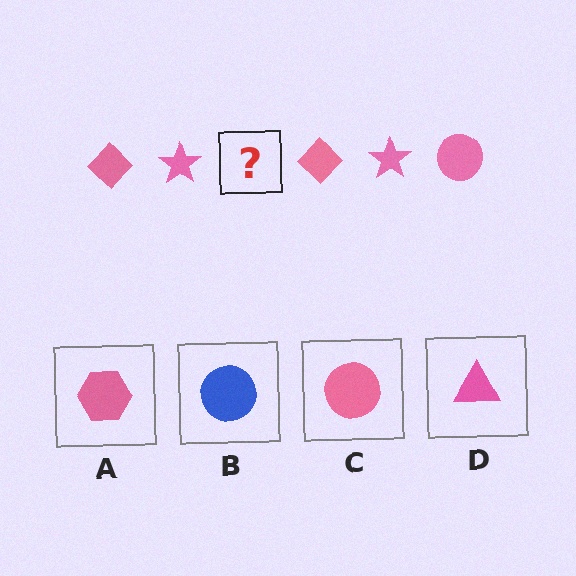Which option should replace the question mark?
Option C.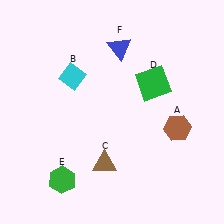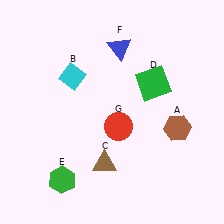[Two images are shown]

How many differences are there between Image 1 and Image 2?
There is 1 difference between the two images.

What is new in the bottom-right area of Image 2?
A red circle (G) was added in the bottom-right area of Image 2.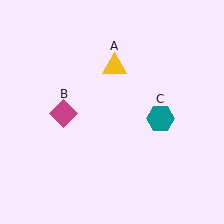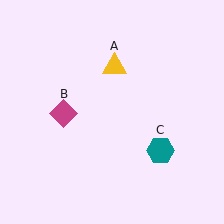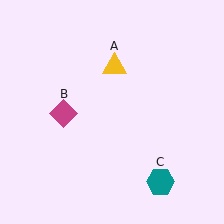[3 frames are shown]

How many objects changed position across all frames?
1 object changed position: teal hexagon (object C).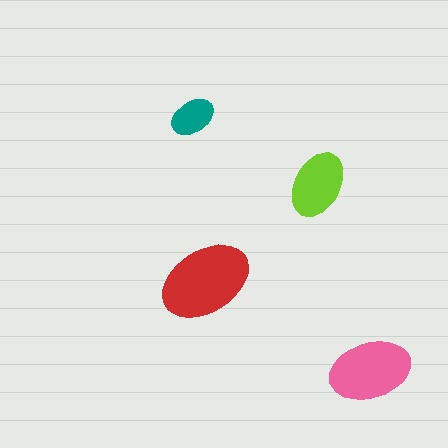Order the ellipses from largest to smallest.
the red one, the pink one, the lime one, the teal one.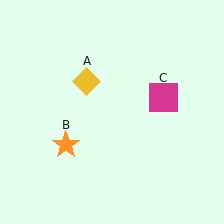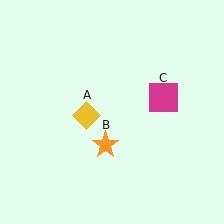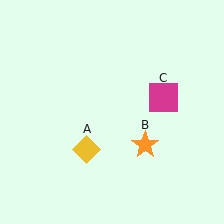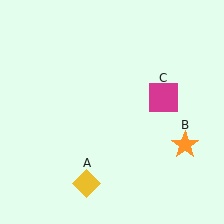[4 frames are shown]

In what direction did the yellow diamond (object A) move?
The yellow diamond (object A) moved down.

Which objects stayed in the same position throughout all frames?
Magenta square (object C) remained stationary.